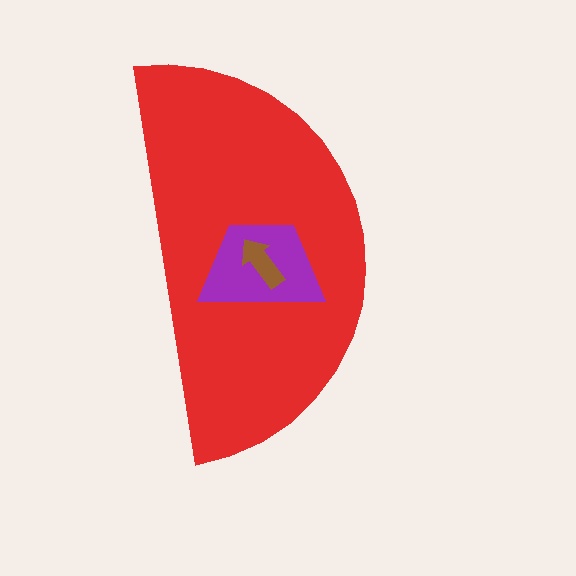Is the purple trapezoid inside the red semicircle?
Yes.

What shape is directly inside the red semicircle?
The purple trapezoid.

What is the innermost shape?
The brown arrow.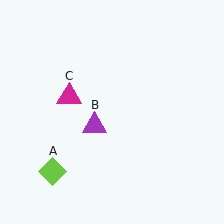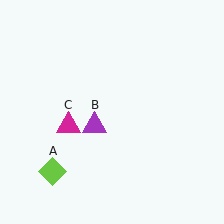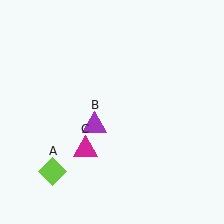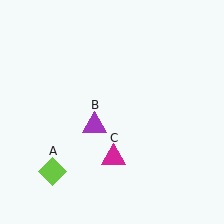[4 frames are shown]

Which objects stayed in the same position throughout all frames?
Lime diamond (object A) and purple triangle (object B) remained stationary.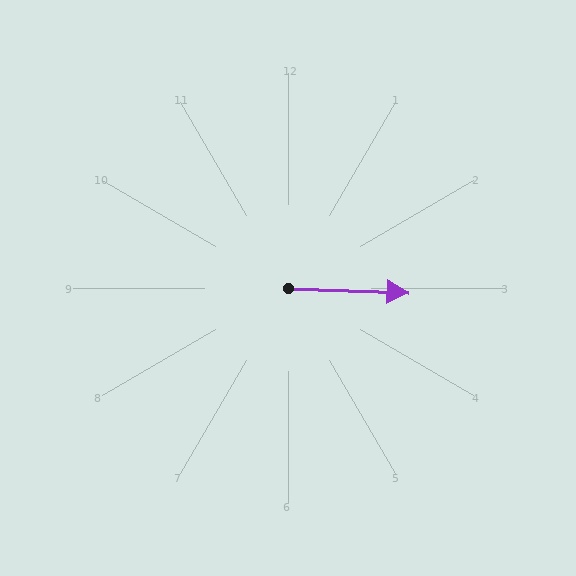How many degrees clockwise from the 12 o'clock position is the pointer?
Approximately 92 degrees.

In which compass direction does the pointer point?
East.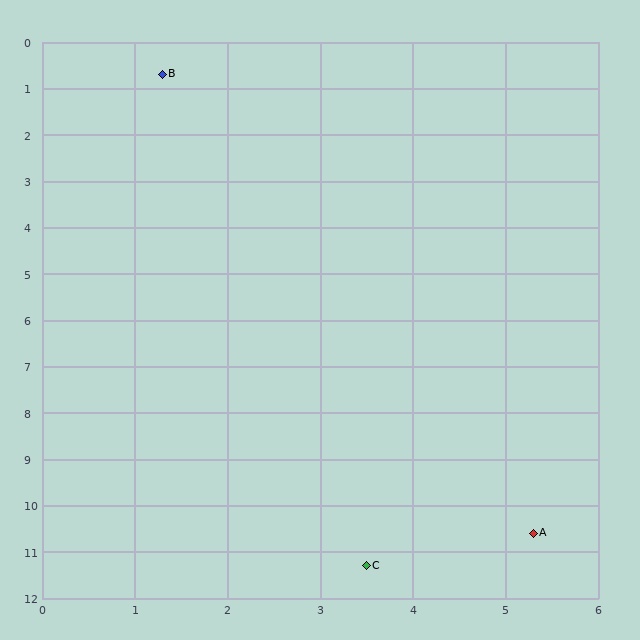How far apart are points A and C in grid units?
Points A and C are about 1.9 grid units apart.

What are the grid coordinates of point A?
Point A is at approximately (5.3, 10.6).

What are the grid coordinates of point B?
Point B is at approximately (1.3, 0.7).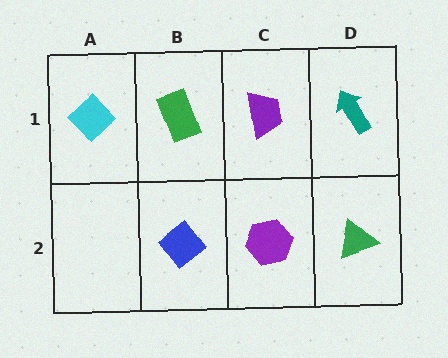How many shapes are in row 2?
3 shapes.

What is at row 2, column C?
A purple hexagon.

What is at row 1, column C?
A purple trapezoid.